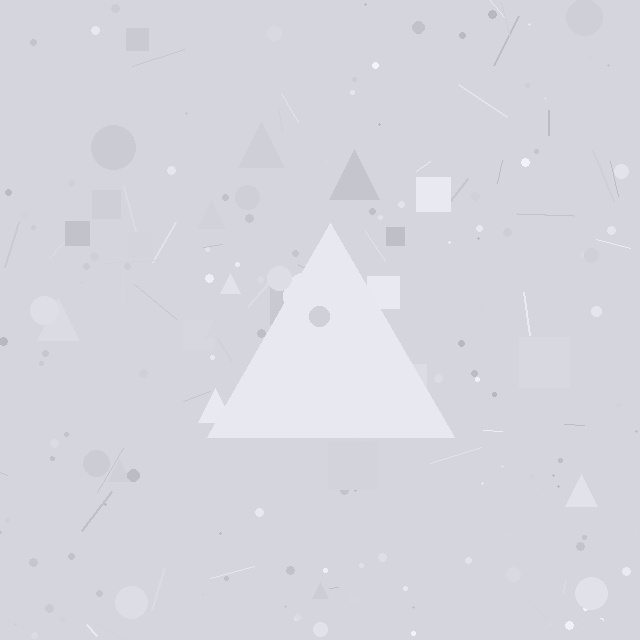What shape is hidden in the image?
A triangle is hidden in the image.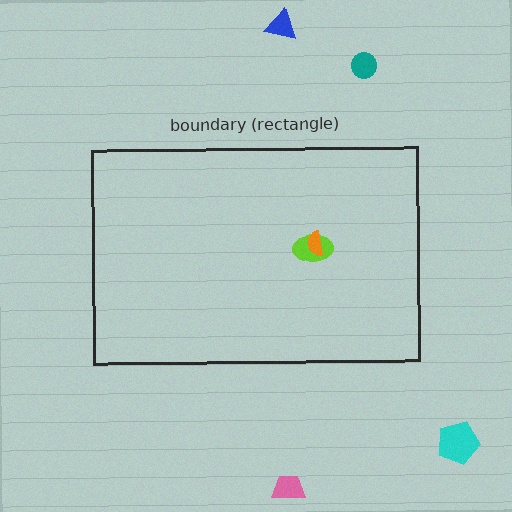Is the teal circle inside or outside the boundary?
Outside.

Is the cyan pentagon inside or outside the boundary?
Outside.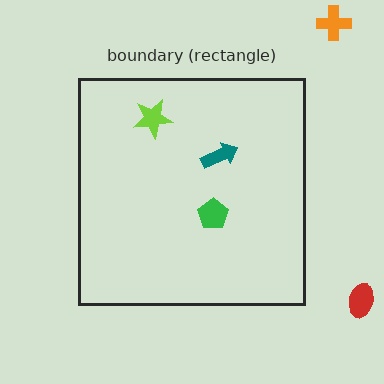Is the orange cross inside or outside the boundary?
Outside.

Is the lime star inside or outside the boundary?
Inside.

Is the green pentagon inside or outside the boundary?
Inside.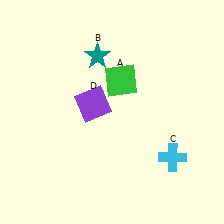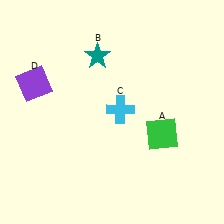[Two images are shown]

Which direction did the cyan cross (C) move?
The cyan cross (C) moved left.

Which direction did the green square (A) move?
The green square (A) moved down.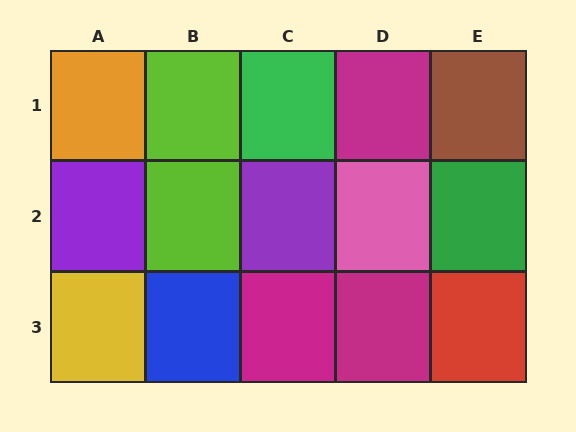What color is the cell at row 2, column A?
Purple.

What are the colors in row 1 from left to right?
Orange, lime, green, magenta, brown.